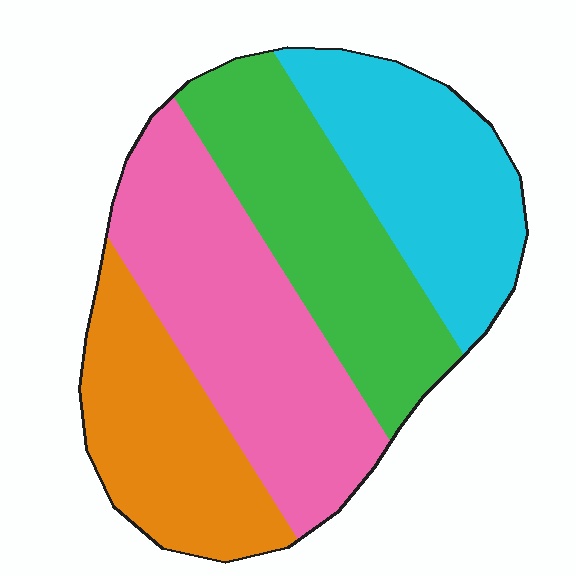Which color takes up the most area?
Pink, at roughly 30%.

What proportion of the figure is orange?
Orange covers about 20% of the figure.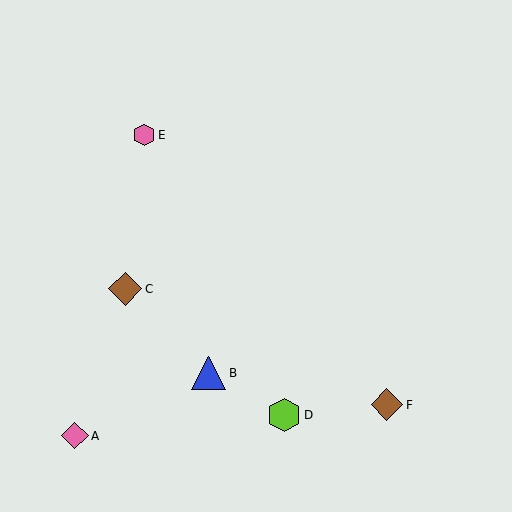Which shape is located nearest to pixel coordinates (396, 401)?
The brown diamond (labeled F) at (387, 405) is nearest to that location.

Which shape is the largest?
The blue triangle (labeled B) is the largest.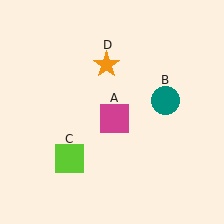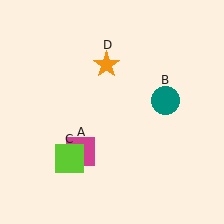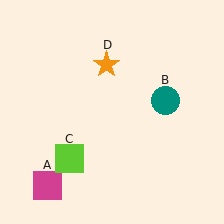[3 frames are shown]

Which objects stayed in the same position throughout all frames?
Teal circle (object B) and lime square (object C) and orange star (object D) remained stationary.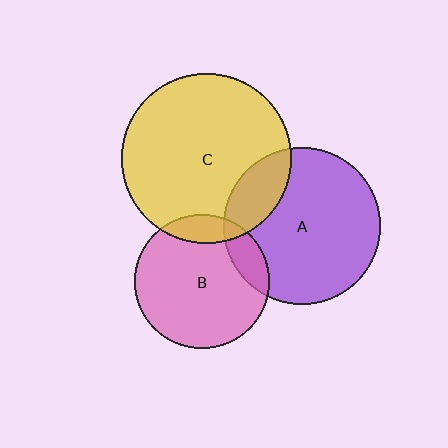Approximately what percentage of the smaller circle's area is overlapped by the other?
Approximately 10%.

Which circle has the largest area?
Circle C (yellow).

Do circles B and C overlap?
Yes.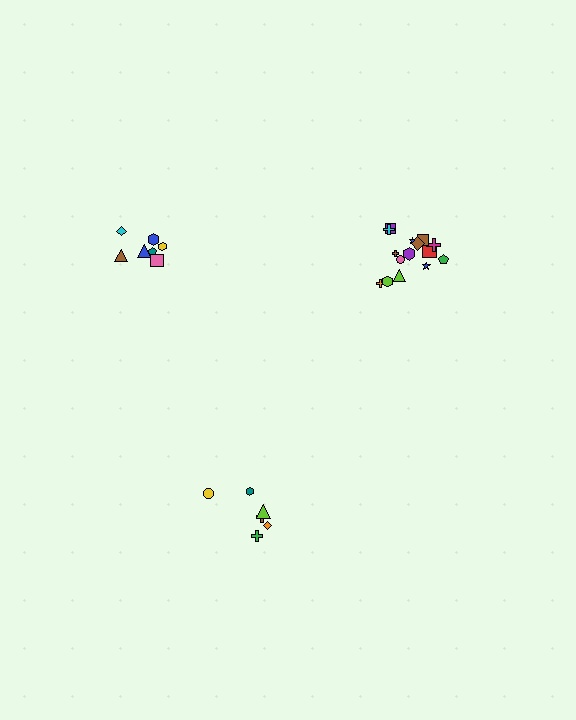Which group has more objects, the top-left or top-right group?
The top-right group.